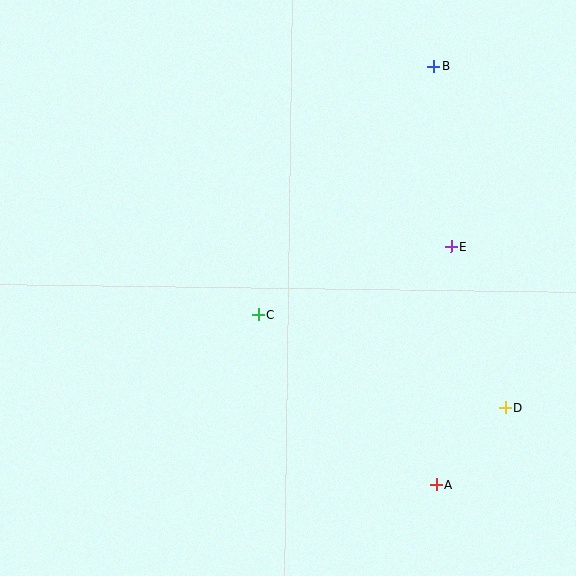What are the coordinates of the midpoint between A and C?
The midpoint between A and C is at (347, 399).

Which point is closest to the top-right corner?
Point B is closest to the top-right corner.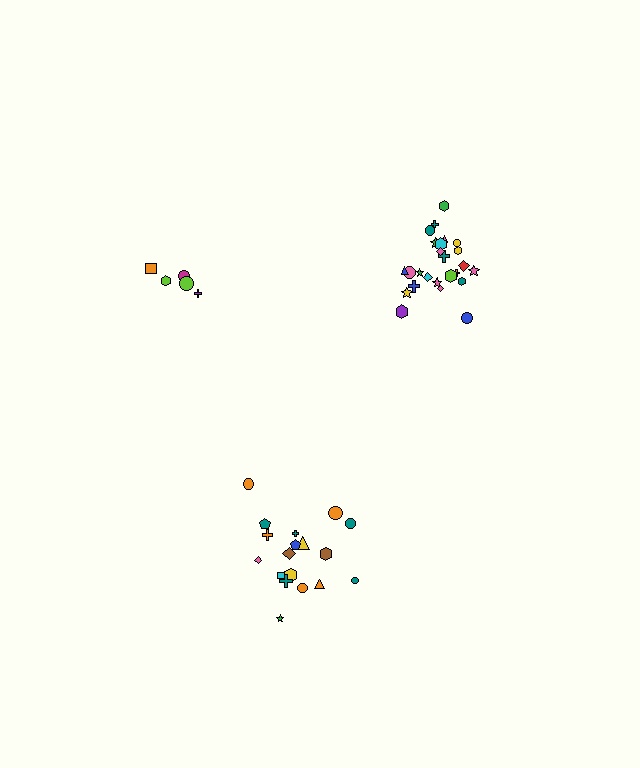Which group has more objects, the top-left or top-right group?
The top-right group.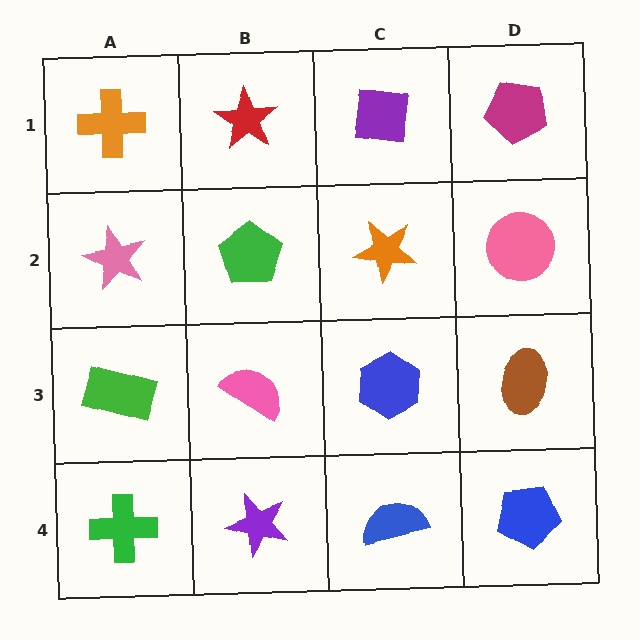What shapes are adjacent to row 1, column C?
An orange star (row 2, column C), a red star (row 1, column B), a magenta pentagon (row 1, column D).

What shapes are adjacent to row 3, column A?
A pink star (row 2, column A), a green cross (row 4, column A), a pink semicircle (row 3, column B).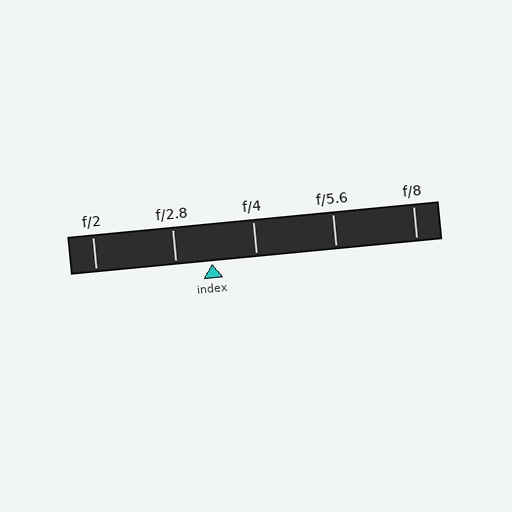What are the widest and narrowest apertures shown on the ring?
The widest aperture shown is f/2 and the narrowest is f/8.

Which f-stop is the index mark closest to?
The index mark is closest to f/2.8.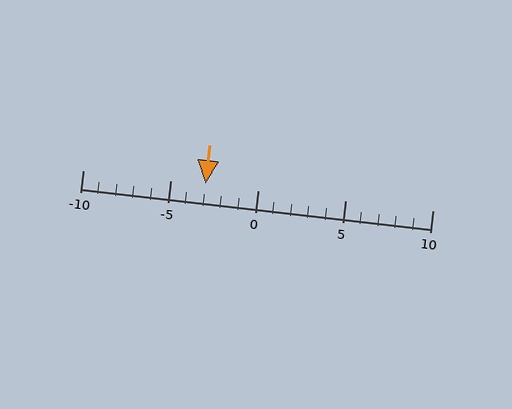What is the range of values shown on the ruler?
The ruler shows values from -10 to 10.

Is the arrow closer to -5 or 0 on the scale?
The arrow is closer to -5.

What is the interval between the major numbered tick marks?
The major tick marks are spaced 5 units apart.